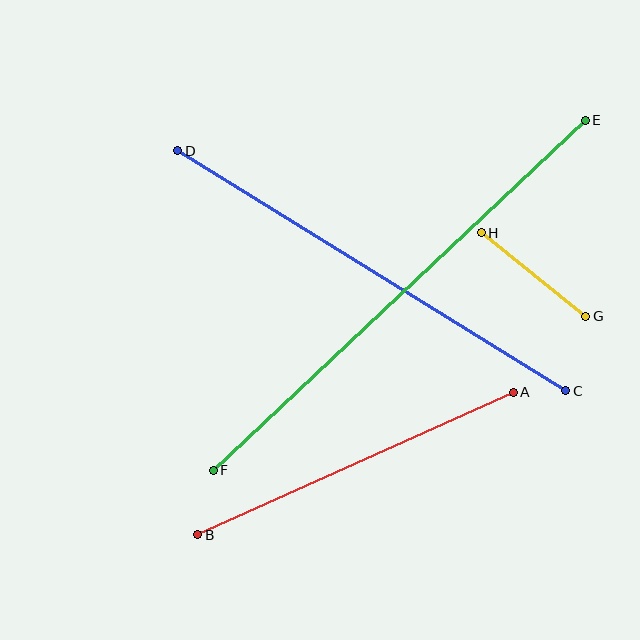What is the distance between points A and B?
The distance is approximately 346 pixels.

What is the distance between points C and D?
The distance is approximately 456 pixels.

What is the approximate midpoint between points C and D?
The midpoint is at approximately (372, 271) pixels.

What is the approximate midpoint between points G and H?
The midpoint is at approximately (534, 275) pixels.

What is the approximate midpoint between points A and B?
The midpoint is at approximately (356, 463) pixels.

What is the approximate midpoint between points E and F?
The midpoint is at approximately (399, 295) pixels.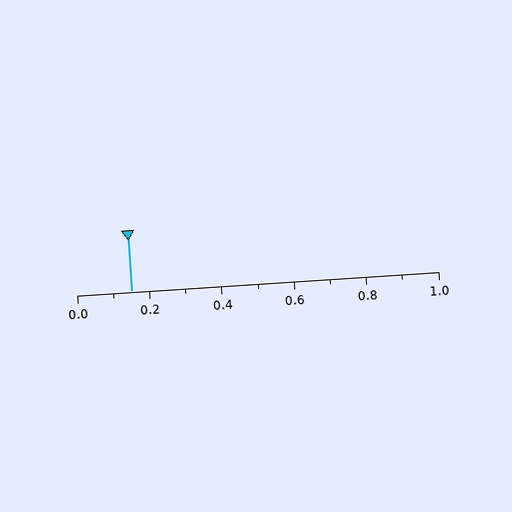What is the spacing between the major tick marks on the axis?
The major ticks are spaced 0.2 apart.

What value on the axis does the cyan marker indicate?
The marker indicates approximately 0.15.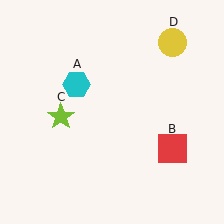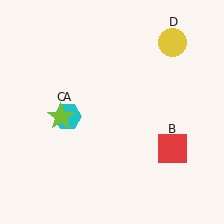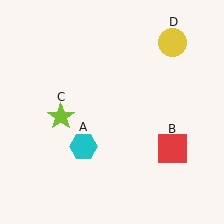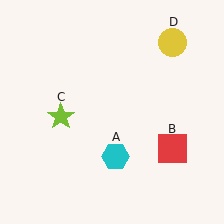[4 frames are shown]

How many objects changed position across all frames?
1 object changed position: cyan hexagon (object A).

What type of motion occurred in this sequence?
The cyan hexagon (object A) rotated counterclockwise around the center of the scene.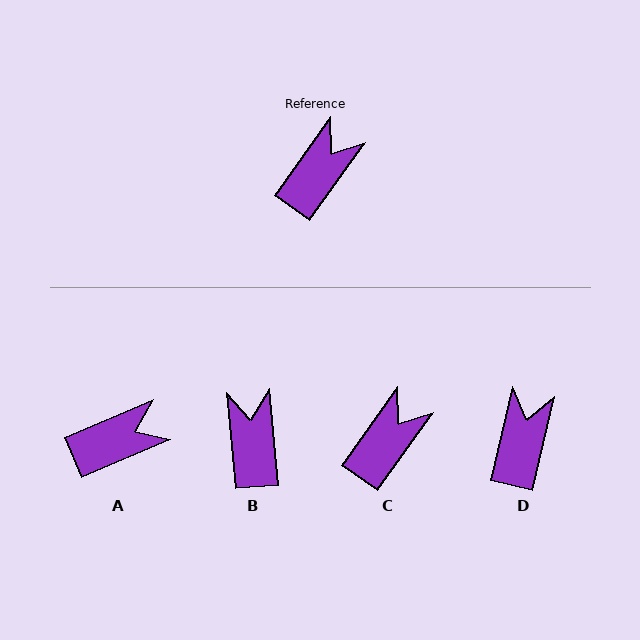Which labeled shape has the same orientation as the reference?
C.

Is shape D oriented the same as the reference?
No, it is off by about 22 degrees.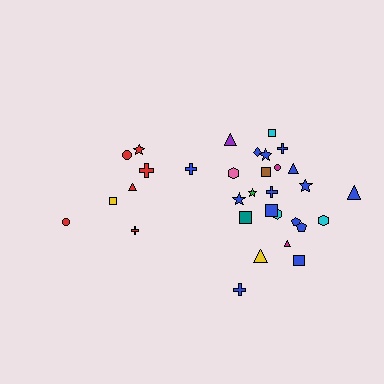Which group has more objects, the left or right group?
The right group.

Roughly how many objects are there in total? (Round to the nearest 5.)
Roughly 30 objects in total.